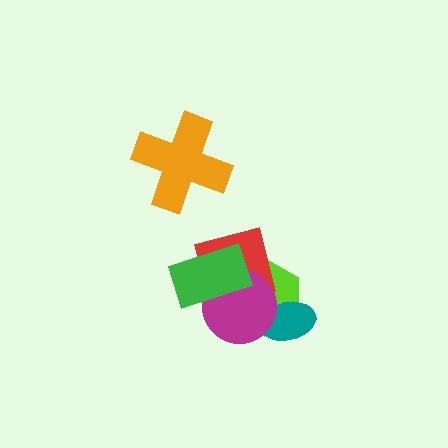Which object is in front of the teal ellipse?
The magenta circle is in front of the teal ellipse.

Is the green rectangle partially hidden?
No, no other shape covers it.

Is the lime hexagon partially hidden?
Yes, it is partially covered by another shape.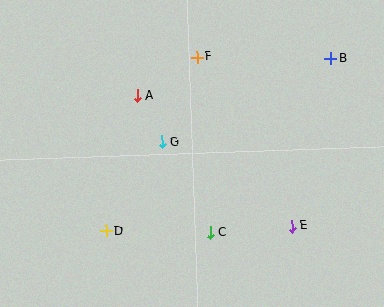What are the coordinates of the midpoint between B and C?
The midpoint between B and C is at (270, 146).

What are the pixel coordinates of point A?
Point A is at (137, 96).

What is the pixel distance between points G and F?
The distance between G and F is 92 pixels.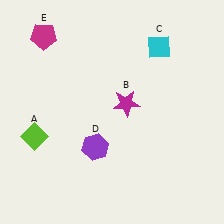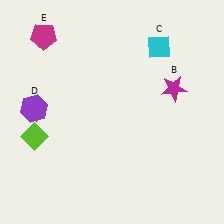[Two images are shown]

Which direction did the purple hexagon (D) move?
The purple hexagon (D) moved left.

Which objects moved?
The objects that moved are: the magenta star (B), the purple hexagon (D).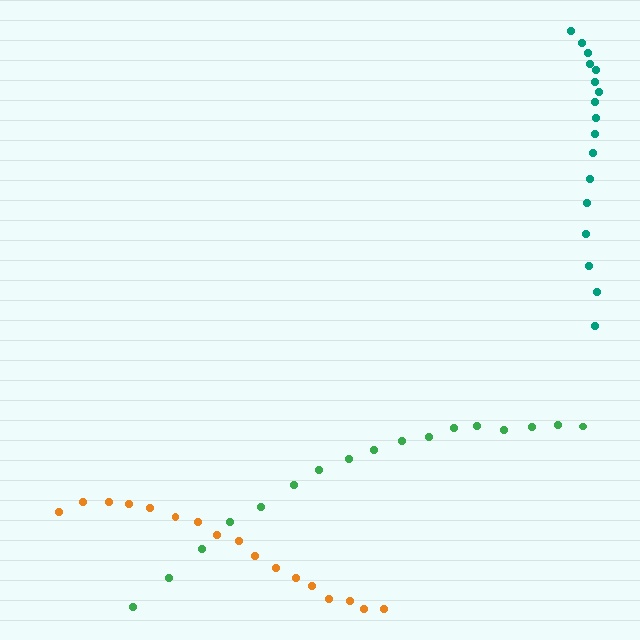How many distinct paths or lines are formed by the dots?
There are 3 distinct paths.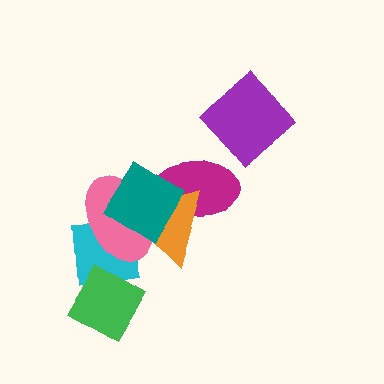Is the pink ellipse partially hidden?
Yes, it is partially covered by another shape.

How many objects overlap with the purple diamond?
0 objects overlap with the purple diamond.